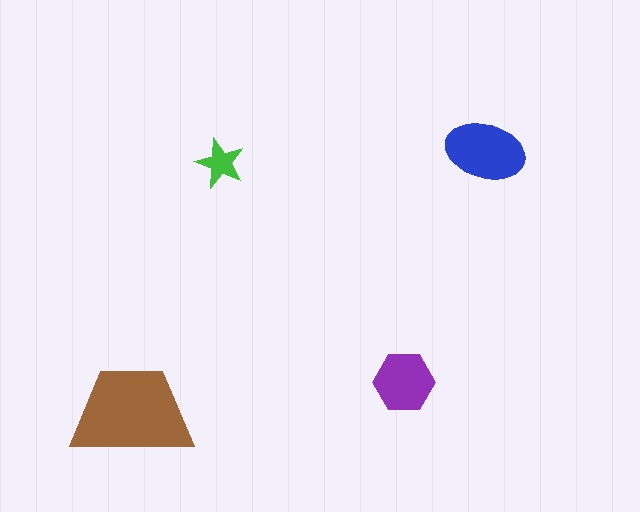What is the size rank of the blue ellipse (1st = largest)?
2nd.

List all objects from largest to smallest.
The brown trapezoid, the blue ellipse, the purple hexagon, the green star.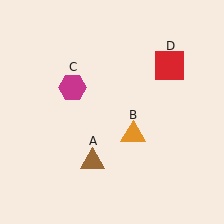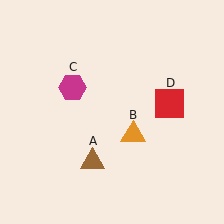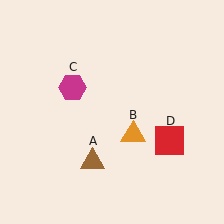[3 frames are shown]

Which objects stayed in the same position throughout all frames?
Brown triangle (object A) and orange triangle (object B) and magenta hexagon (object C) remained stationary.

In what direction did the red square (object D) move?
The red square (object D) moved down.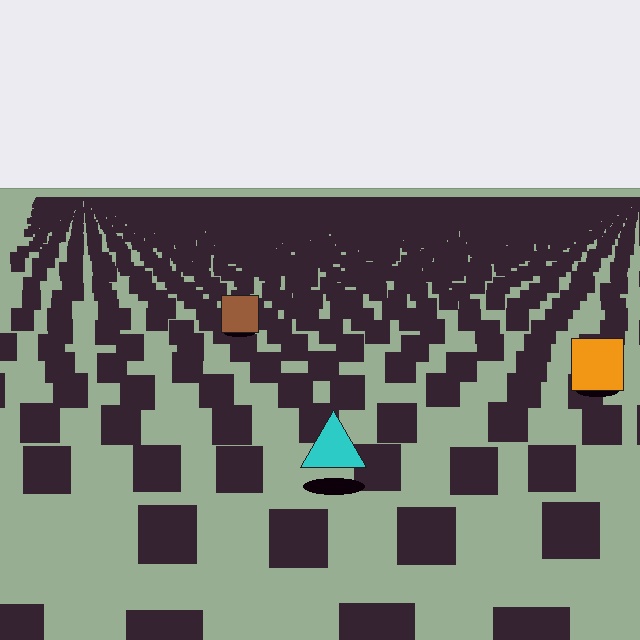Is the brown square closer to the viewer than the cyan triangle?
No. The cyan triangle is closer — you can tell from the texture gradient: the ground texture is coarser near it.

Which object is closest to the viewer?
The cyan triangle is closest. The texture marks near it are larger and more spread out.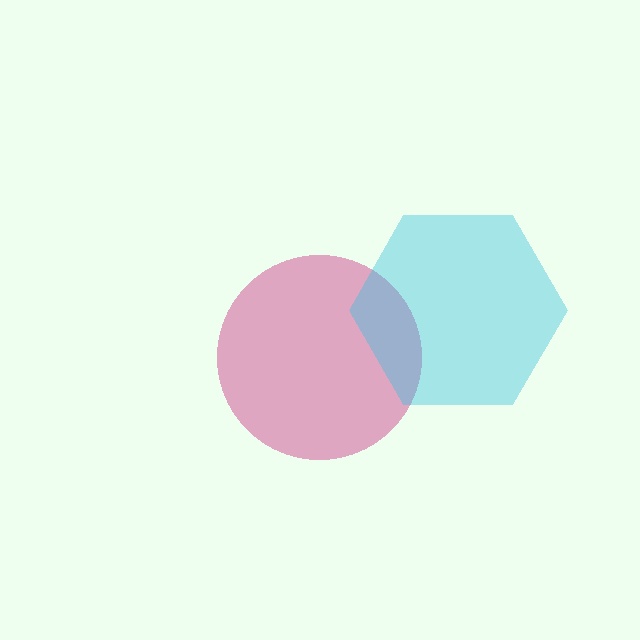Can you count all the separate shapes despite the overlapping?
Yes, there are 2 separate shapes.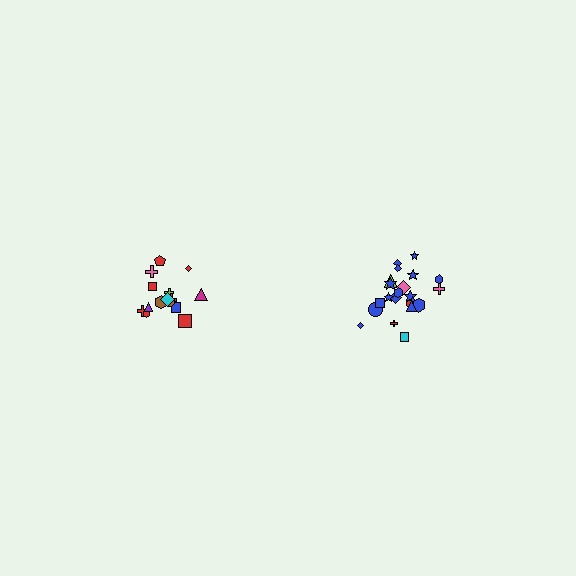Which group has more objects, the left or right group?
The right group.